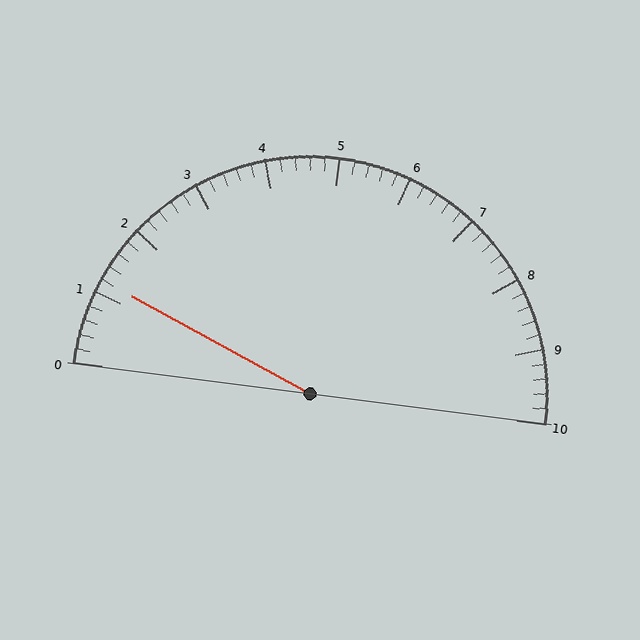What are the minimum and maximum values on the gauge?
The gauge ranges from 0 to 10.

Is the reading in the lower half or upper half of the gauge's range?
The reading is in the lower half of the range (0 to 10).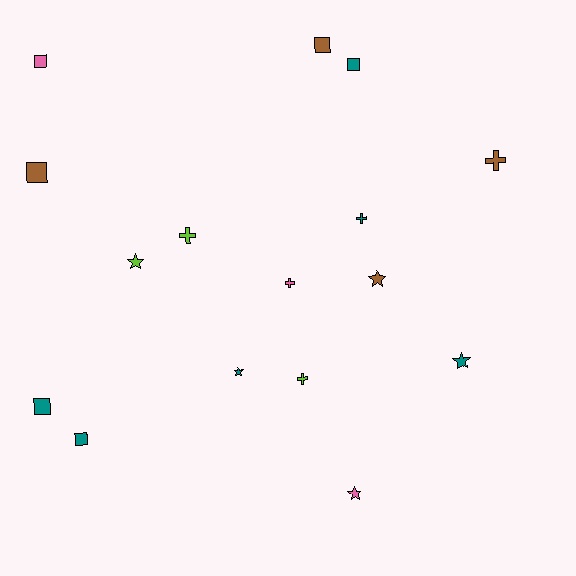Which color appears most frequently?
Teal, with 6 objects.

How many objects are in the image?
There are 16 objects.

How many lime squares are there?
There are no lime squares.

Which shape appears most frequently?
Square, with 6 objects.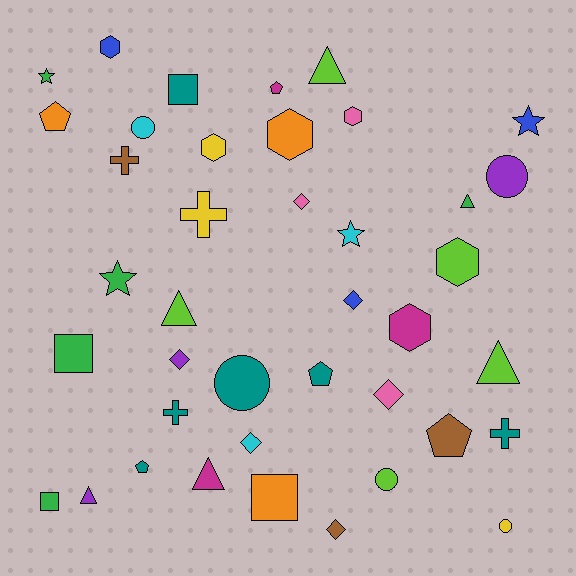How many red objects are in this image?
There are no red objects.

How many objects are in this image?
There are 40 objects.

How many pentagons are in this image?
There are 5 pentagons.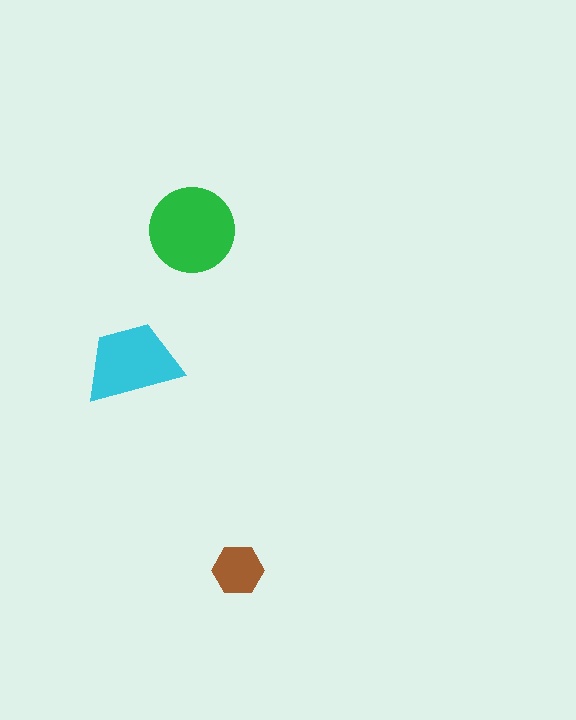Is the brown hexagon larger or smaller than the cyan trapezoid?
Smaller.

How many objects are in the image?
There are 3 objects in the image.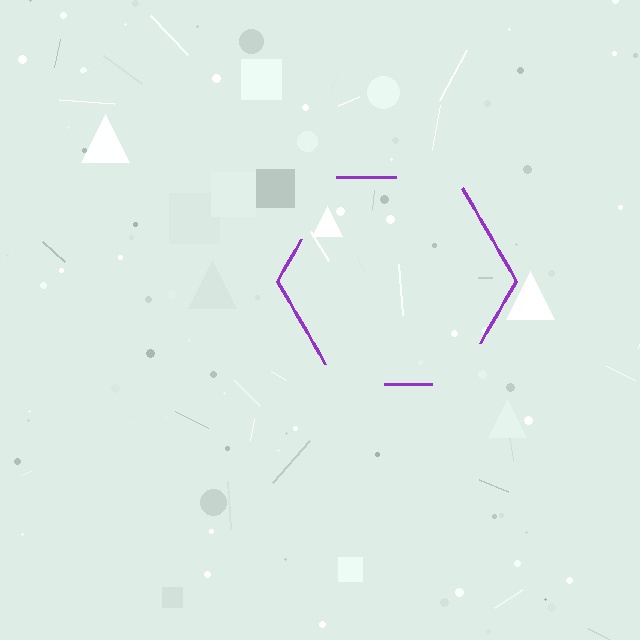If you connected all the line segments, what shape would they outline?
They would outline a hexagon.